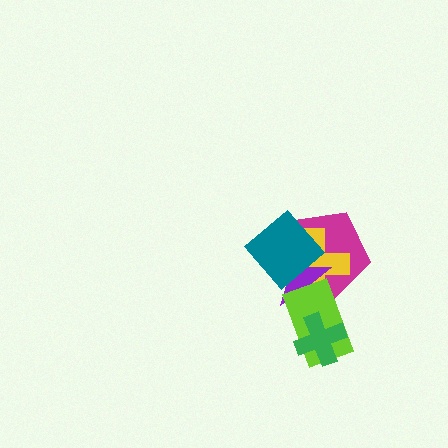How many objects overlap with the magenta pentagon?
4 objects overlap with the magenta pentagon.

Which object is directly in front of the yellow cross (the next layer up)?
The purple star is directly in front of the yellow cross.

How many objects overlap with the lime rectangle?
4 objects overlap with the lime rectangle.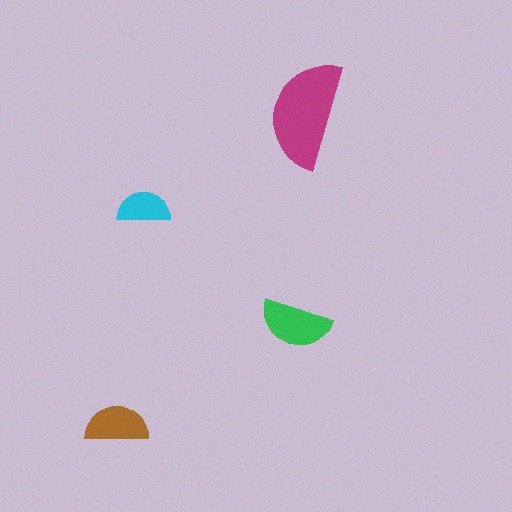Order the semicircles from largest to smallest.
the magenta one, the green one, the brown one, the cyan one.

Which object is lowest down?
The brown semicircle is bottommost.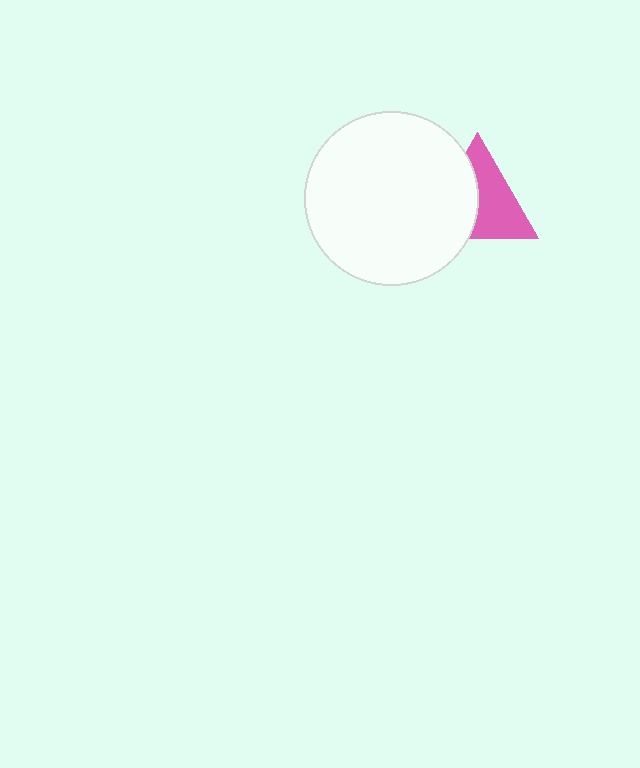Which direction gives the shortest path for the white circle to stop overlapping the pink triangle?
Moving left gives the shortest separation.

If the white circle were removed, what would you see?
You would see the complete pink triangle.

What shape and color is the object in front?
The object in front is a white circle.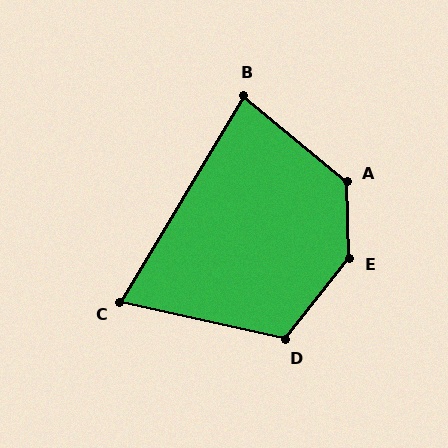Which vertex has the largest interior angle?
E, at approximately 140 degrees.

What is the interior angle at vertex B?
Approximately 81 degrees (acute).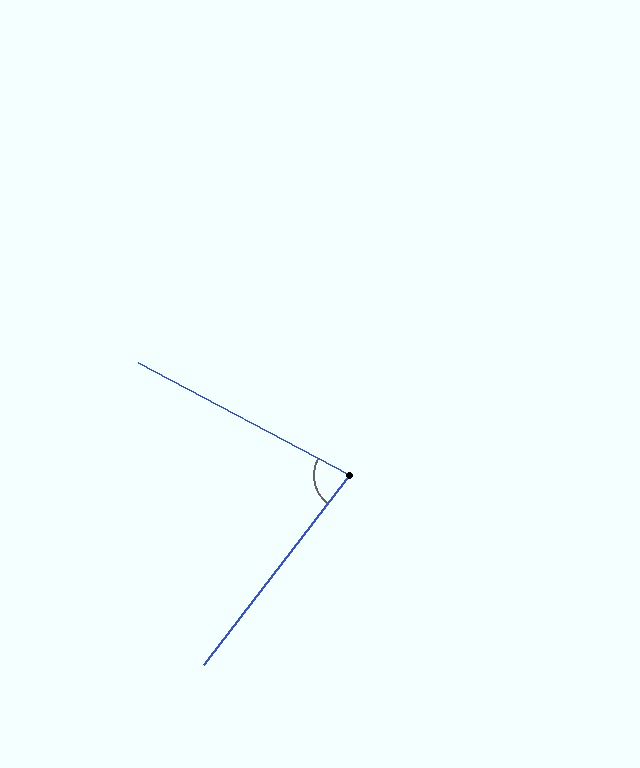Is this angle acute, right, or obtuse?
It is acute.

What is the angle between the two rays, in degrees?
Approximately 80 degrees.